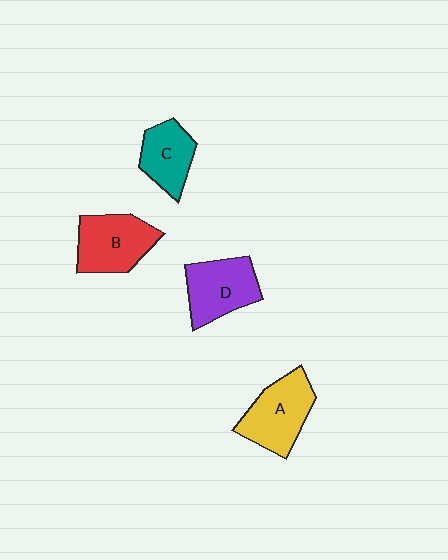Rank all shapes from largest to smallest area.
From largest to smallest: A (yellow), B (red), D (purple), C (teal).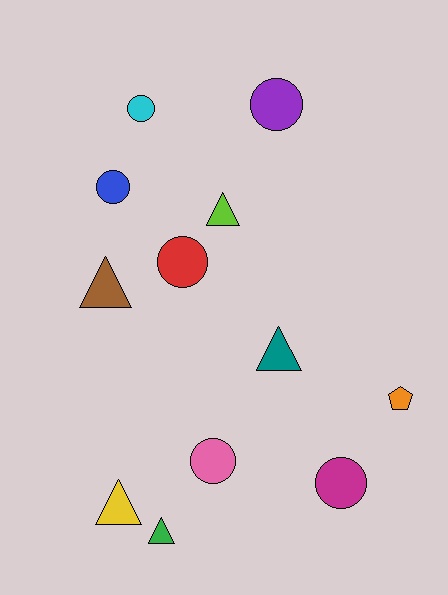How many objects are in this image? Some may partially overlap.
There are 12 objects.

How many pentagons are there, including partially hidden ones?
There is 1 pentagon.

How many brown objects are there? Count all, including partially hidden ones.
There is 1 brown object.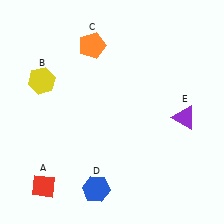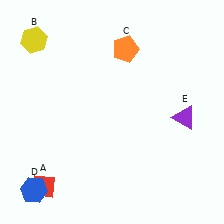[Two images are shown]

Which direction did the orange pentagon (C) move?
The orange pentagon (C) moved right.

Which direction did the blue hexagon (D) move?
The blue hexagon (D) moved left.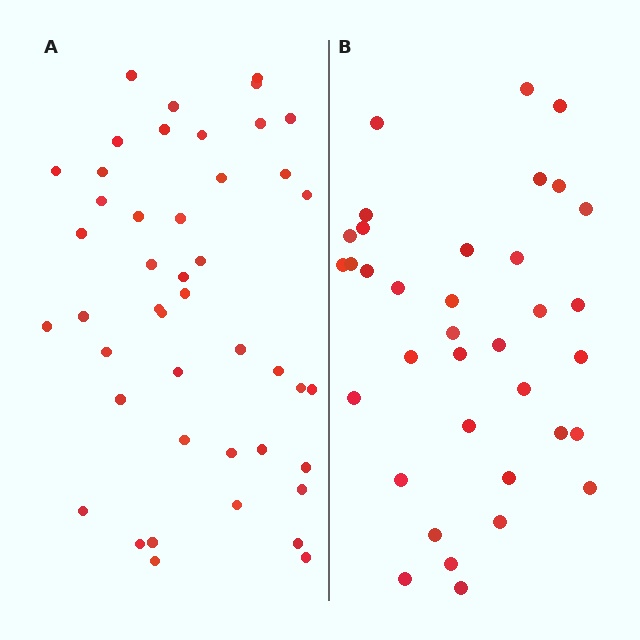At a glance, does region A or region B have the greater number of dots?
Region A (the left region) has more dots.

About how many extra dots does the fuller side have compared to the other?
Region A has roughly 8 or so more dots than region B.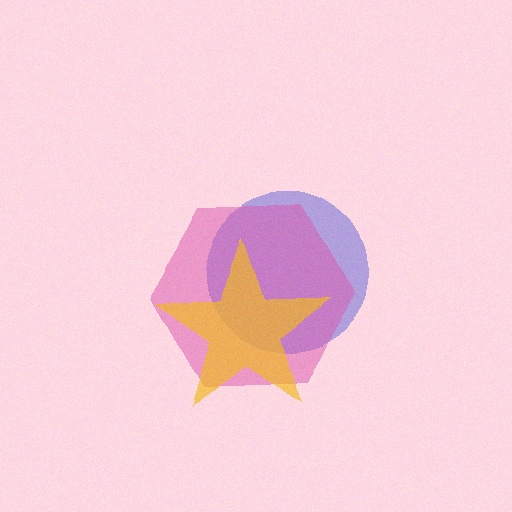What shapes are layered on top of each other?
The layered shapes are: a blue circle, a pink hexagon, a yellow star.